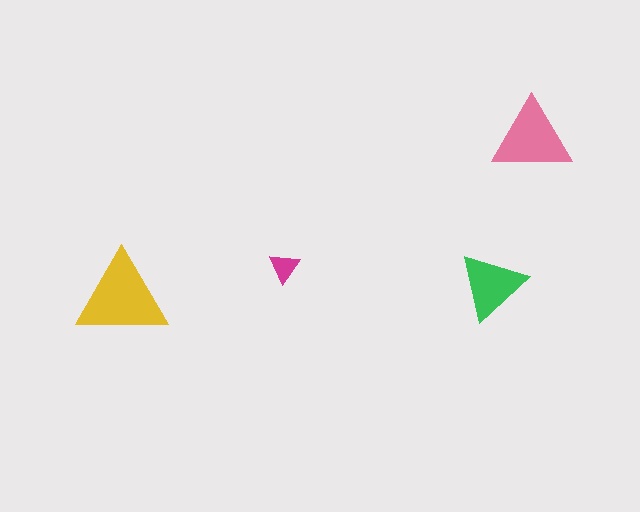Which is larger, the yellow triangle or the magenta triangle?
The yellow one.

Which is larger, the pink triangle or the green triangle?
The pink one.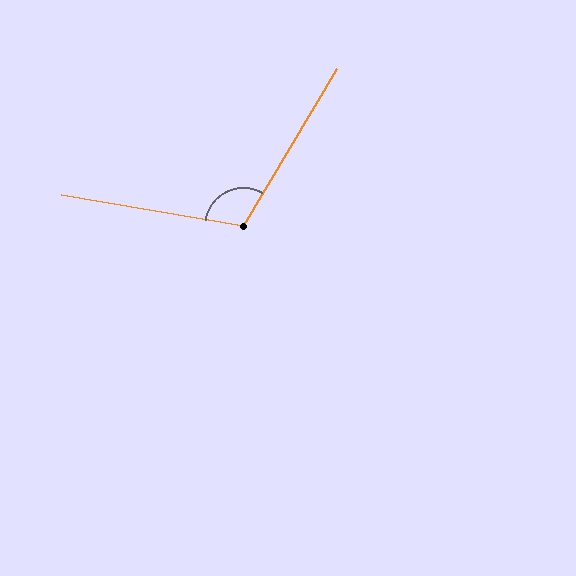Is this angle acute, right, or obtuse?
It is obtuse.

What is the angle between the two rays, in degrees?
Approximately 111 degrees.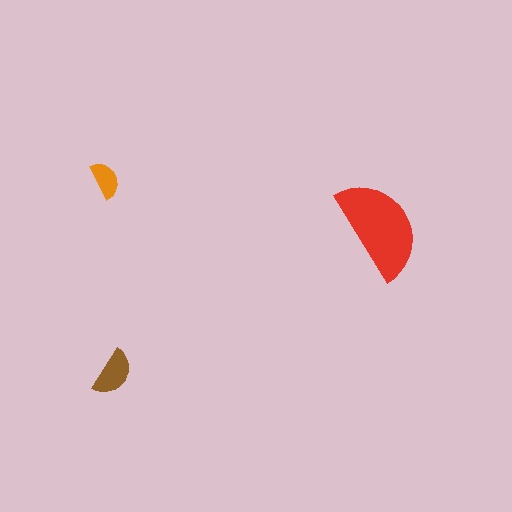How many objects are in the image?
There are 3 objects in the image.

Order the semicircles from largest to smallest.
the red one, the brown one, the orange one.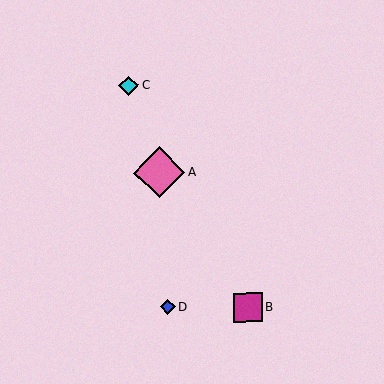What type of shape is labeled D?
Shape D is a blue diamond.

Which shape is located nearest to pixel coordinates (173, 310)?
The blue diamond (labeled D) at (168, 307) is nearest to that location.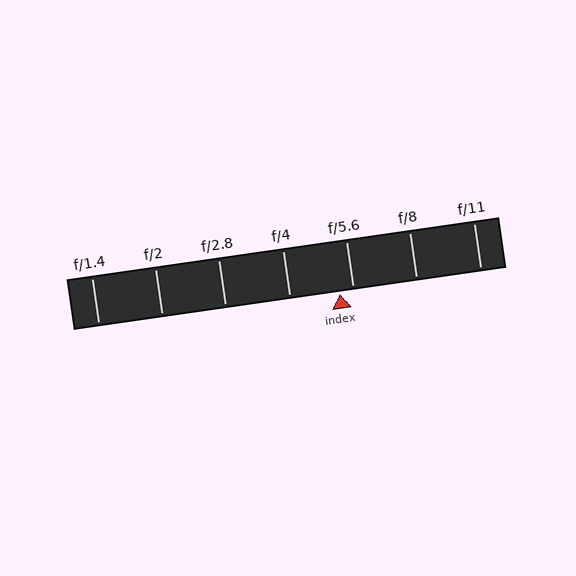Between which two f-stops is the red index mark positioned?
The index mark is between f/4 and f/5.6.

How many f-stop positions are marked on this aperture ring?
There are 7 f-stop positions marked.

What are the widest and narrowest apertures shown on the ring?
The widest aperture shown is f/1.4 and the narrowest is f/11.